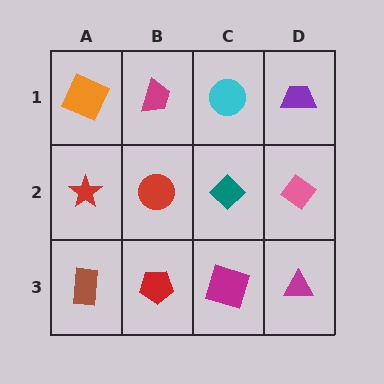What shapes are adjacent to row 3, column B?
A red circle (row 2, column B), a brown rectangle (row 3, column A), a magenta square (row 3, column C).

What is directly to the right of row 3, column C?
A magenta triangle.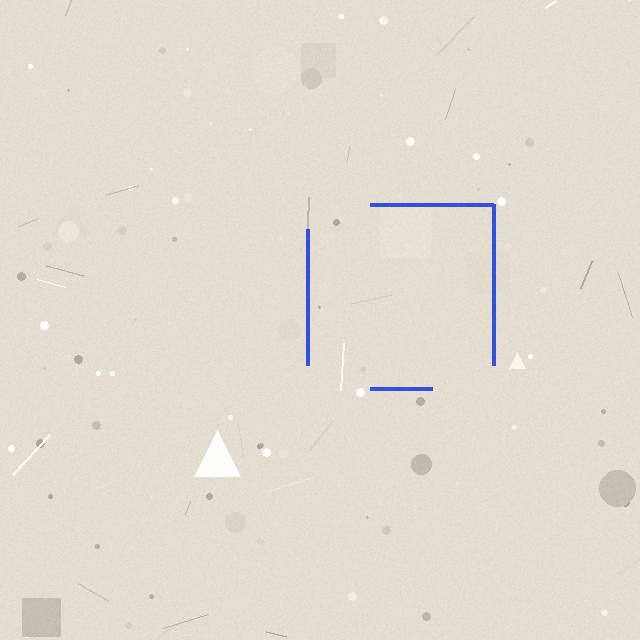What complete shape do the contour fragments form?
The contour fragments form a square.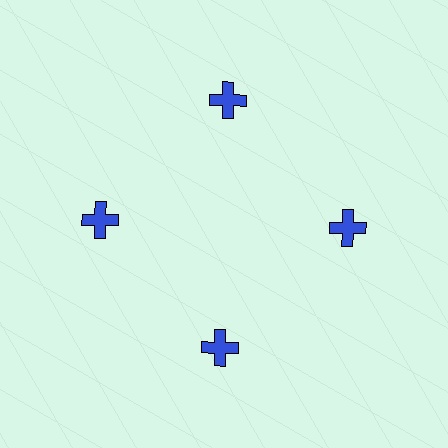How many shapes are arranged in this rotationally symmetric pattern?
There are 4 shapes, arranged in 4 groups of 1.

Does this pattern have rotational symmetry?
Yes, this pattern has 4-fold rotational symmetry. It looks the same after rotating 90 degrees around the center.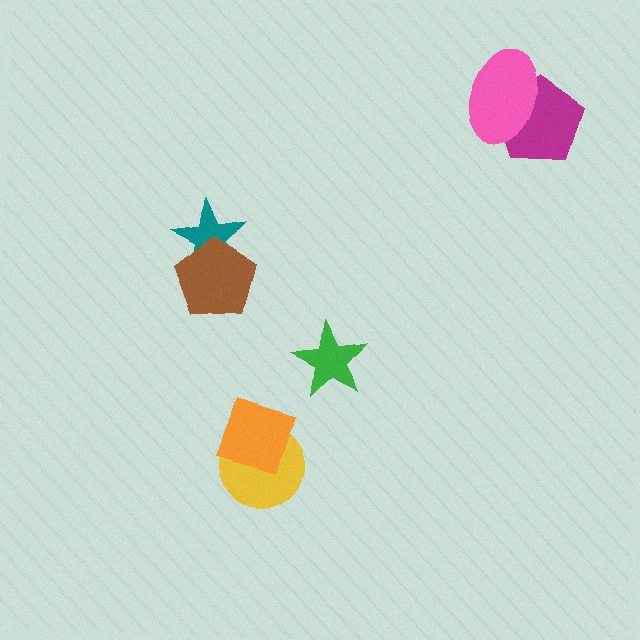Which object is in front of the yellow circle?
The orange diamond is in front of the yellow circle.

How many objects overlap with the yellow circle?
1 object overlaps with the yellow circle.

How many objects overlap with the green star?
0 objects overlap with the green star.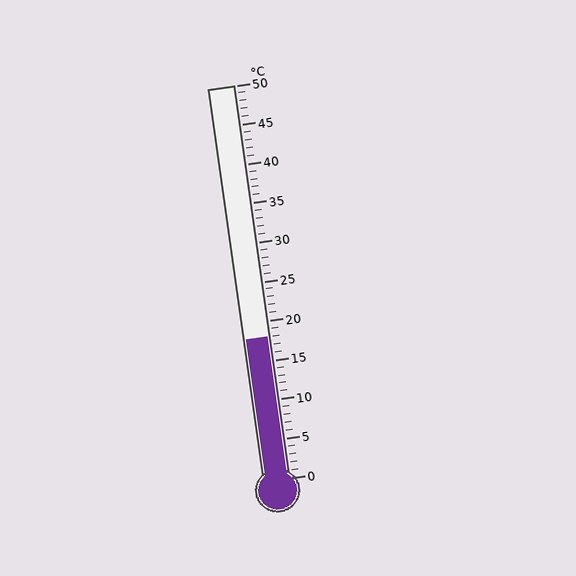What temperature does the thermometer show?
The thermometer shows approximately 18°C.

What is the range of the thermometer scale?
The thermometer scale ranges from 0°C to 50°C.